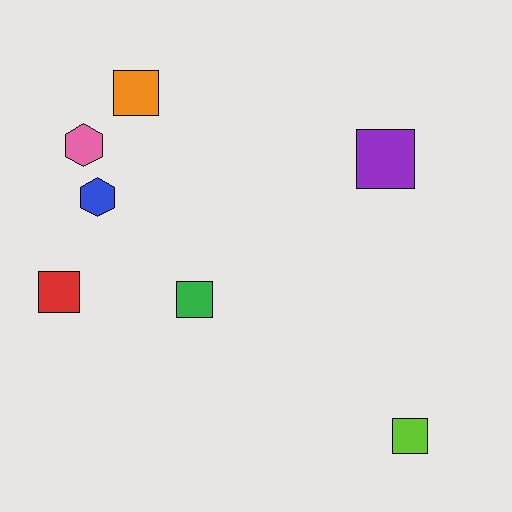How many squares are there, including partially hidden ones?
There are 5 squares.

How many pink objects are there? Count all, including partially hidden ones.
There is 1 pink object.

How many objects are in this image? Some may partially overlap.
There are 7 objects.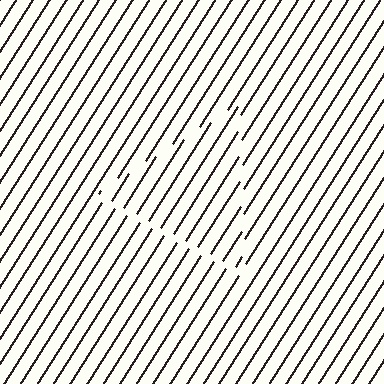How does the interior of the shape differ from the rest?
The interior of the shape contains the same grating, shifted by half a period — the contour is defined by the phase discontinuity where line-ends from the inner and outer gratings abut.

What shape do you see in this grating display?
An illusory triangle. The interior of the shape contains the same grating, shifted by half a period — the contour is defined by the phase discontinuity where line-ends from the inner and outer gratings abut.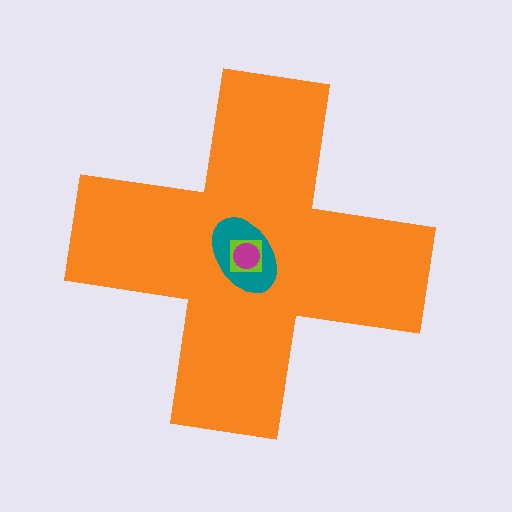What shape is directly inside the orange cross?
The teal ellipse.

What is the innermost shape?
The magenta circle.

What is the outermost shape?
The orange cross.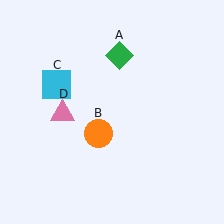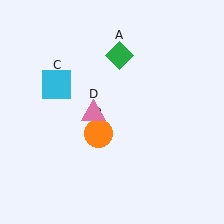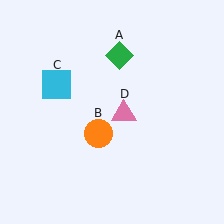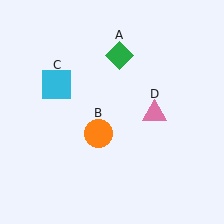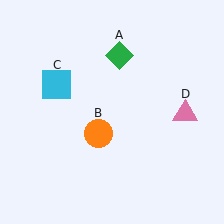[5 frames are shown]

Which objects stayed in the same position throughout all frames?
Green diamond (object A) and orange circle (object B) and cyan square (object C) remained stationary.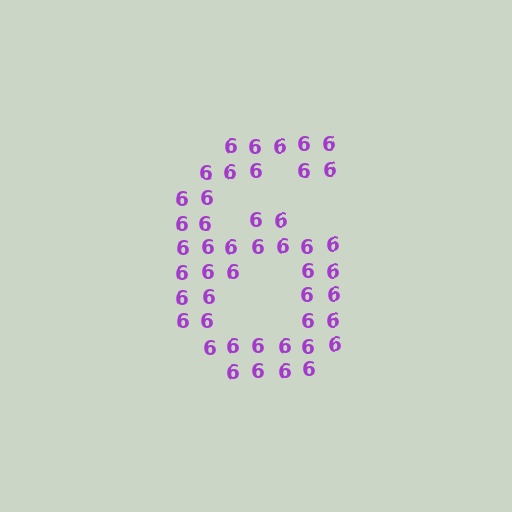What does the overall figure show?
The overall figure shows the digit 6.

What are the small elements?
The small elements are digit 6's.